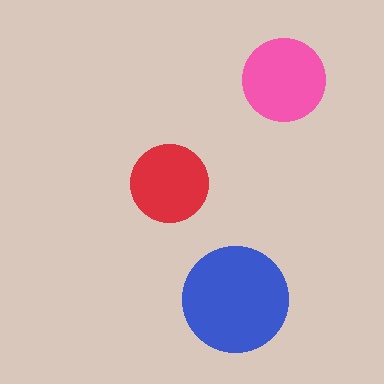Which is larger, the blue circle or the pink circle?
The blue one.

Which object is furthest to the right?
The pink circle is rightmost.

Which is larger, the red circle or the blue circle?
The blue one.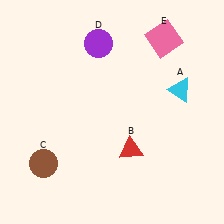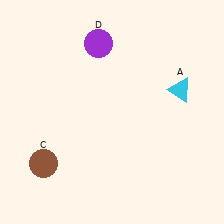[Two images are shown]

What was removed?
The red triangle (B), the pink square (E) were removed in Image 2.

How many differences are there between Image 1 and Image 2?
There are 2 differences between the two images.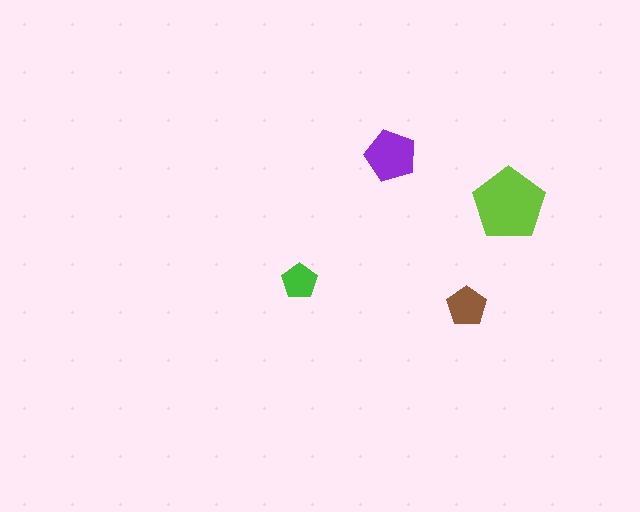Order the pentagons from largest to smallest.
the lime one, the purple one, the brown one, the green one.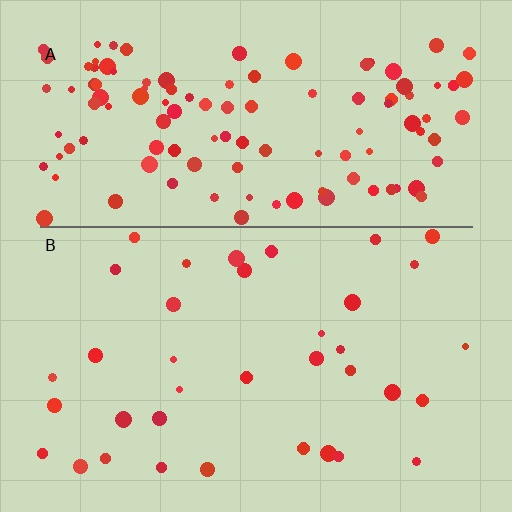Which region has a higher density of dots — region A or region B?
A (the top).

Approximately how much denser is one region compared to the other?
Approximately 3.3× — region A over region B.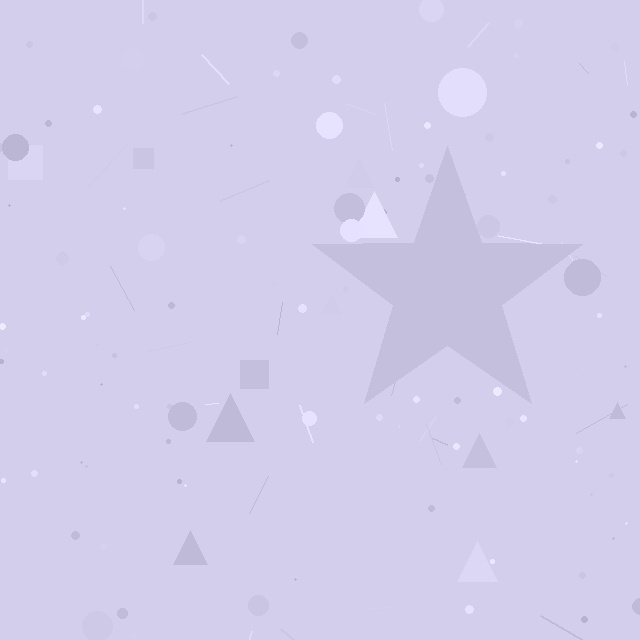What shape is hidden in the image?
A star is hidden in the image.